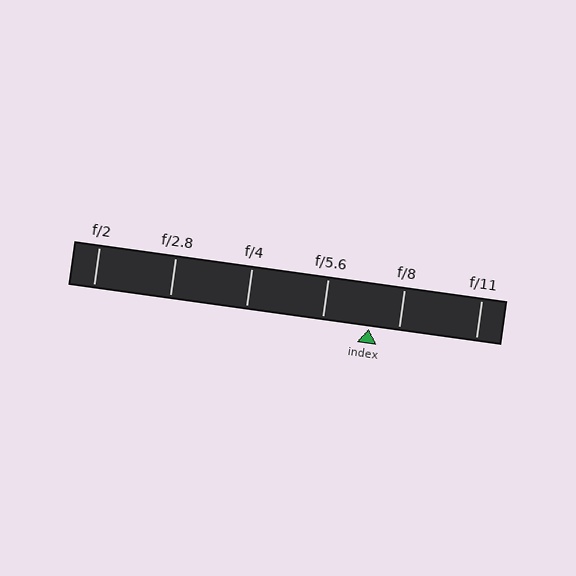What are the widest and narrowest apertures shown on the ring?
The widest aperture shown is f/2 and the narrowest is f/11.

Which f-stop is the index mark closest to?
The index mark is closest to f/8.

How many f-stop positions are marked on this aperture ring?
There are 6 f-stop positions marked.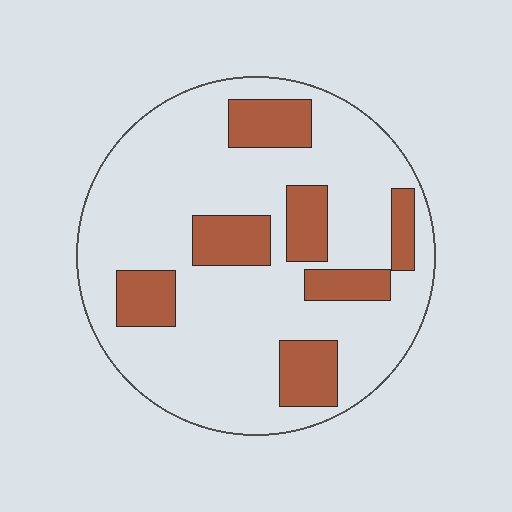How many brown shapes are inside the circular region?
7.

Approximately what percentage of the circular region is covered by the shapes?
Approximately 25%.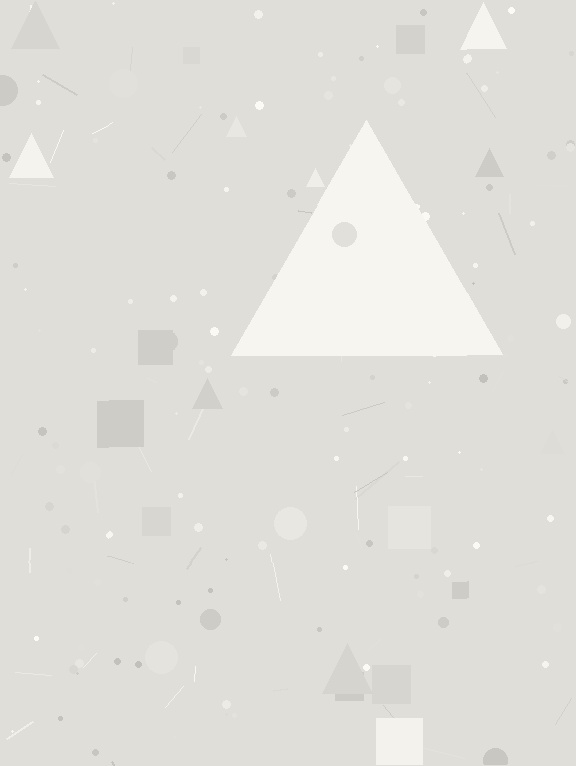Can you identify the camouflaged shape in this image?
The camouflaged shape is a triangle.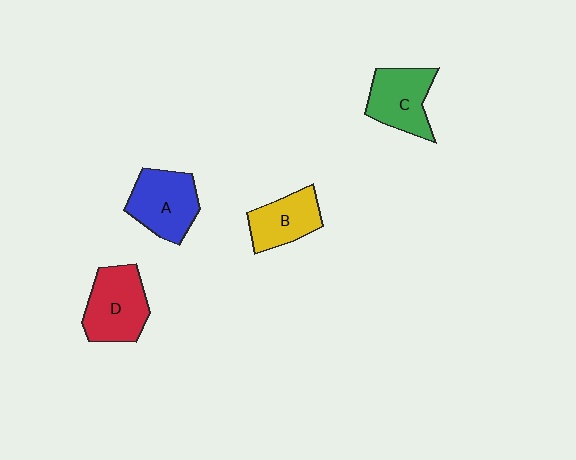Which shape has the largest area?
Shape D (red).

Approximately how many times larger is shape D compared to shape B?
Approximately 1.3 times.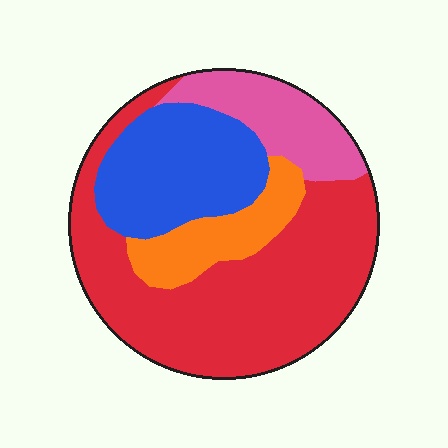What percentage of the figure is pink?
Pink covers 15% of the figure.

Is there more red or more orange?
Red.